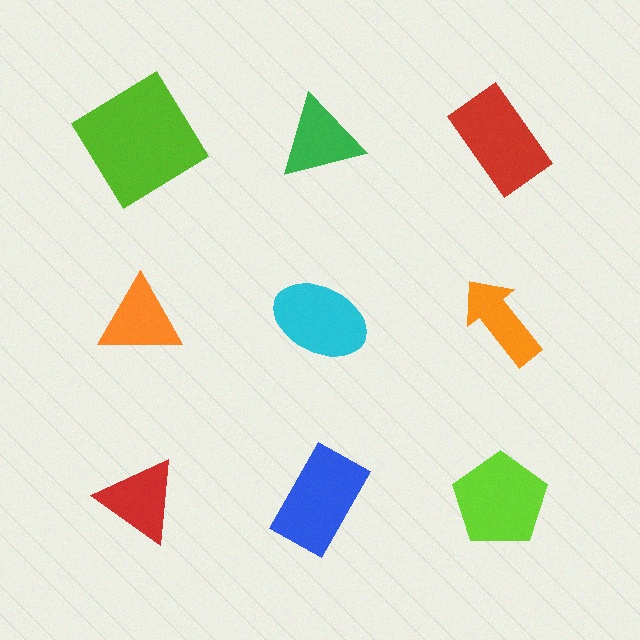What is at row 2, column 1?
An orange triangle.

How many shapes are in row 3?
3 shapes.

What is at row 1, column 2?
A green triangle.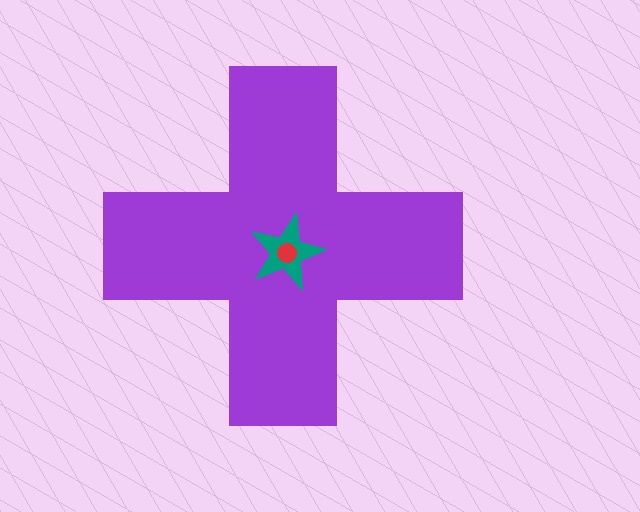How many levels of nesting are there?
3.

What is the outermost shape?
The purple cross.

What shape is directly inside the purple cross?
The teal star.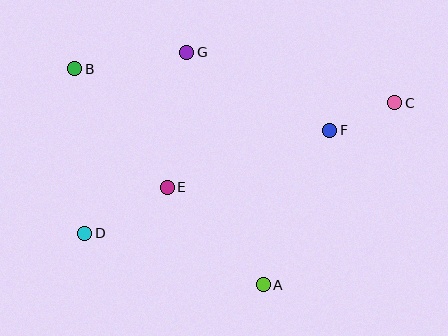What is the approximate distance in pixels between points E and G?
The distance between E and G is approximately 137 pixels.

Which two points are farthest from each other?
Points C and D are farthest from each other.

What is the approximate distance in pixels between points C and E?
The distance between C and E is approximately 243 pixels.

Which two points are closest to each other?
Points C and F are closest to each other.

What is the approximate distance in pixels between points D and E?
The distance between D and E is approximately 94 pixels.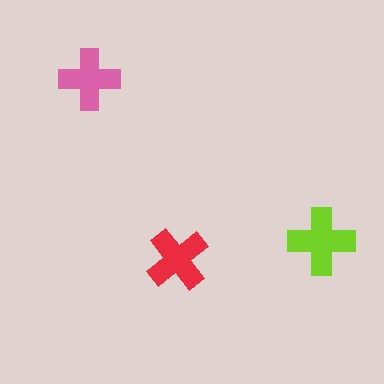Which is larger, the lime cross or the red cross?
The lime one.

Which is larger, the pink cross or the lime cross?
The lime one.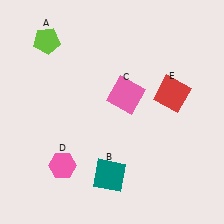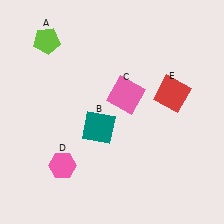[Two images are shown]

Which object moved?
The teal square (B) moved up.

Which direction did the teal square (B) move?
The teal square (B) moved up.